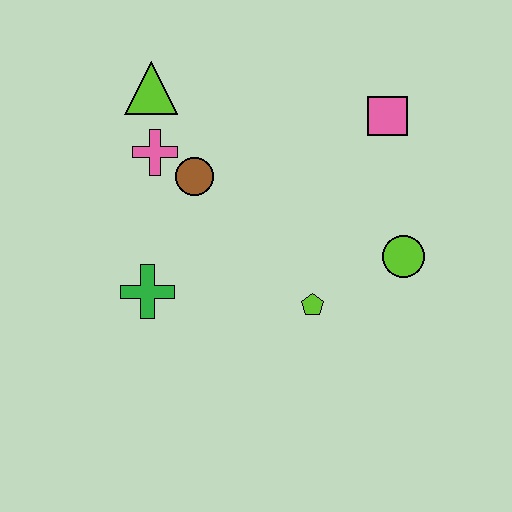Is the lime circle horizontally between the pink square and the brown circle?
No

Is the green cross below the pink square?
Yes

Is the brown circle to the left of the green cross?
No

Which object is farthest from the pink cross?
The lime circle is farthest from the pink cross.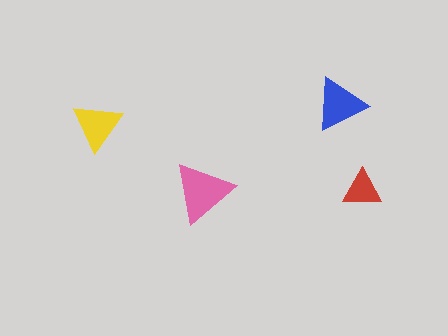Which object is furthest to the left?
The yellow triangle is leftmost.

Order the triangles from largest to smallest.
the pink one, the blue one, the yellow one, the red one.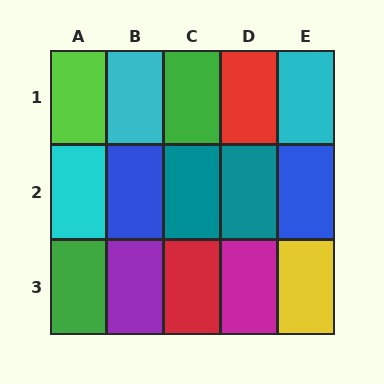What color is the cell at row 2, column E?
Blue.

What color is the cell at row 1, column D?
Red.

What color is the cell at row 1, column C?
Green.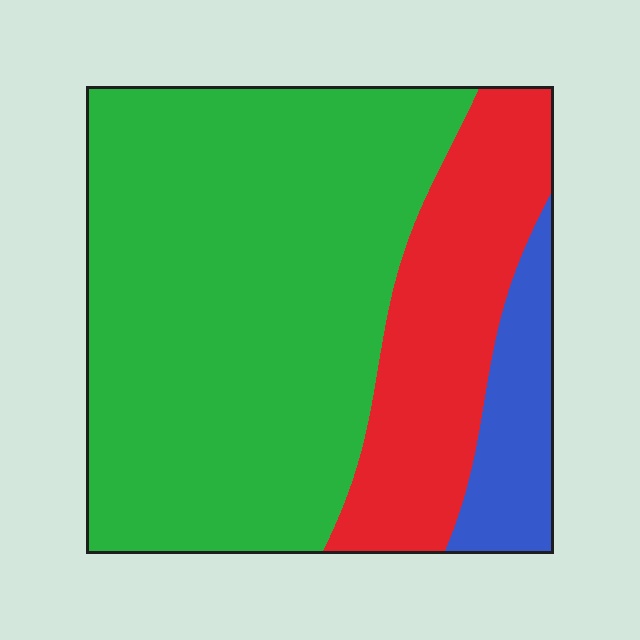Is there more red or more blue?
Red.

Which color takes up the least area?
Blue, at roughly 10%.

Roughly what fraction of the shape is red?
Red covers 24% of the shape.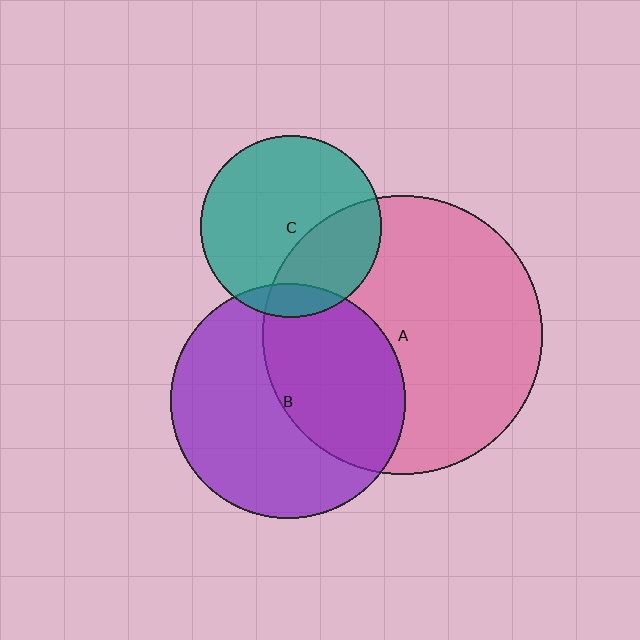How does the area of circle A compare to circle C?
Approximately 2.4 times.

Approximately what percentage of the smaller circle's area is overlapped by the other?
Approximately 10%.